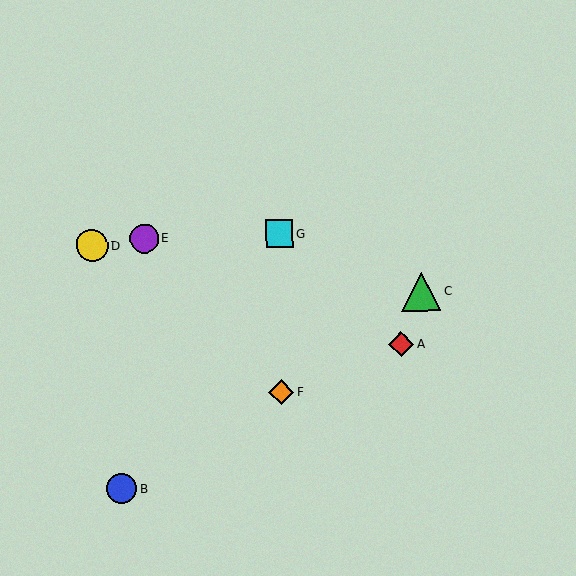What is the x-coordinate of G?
Object G is at x≈280.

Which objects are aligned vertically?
Objects F, G are aligned vertically.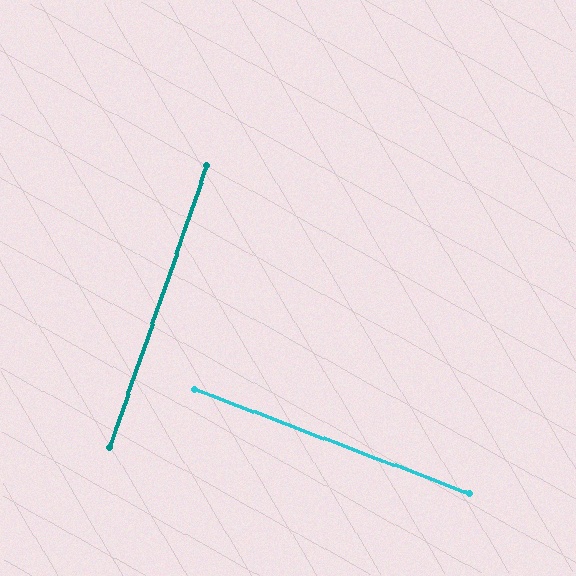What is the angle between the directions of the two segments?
Approximately 88 degrees.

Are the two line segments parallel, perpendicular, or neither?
Perpendicular — they meet at approximately 88°.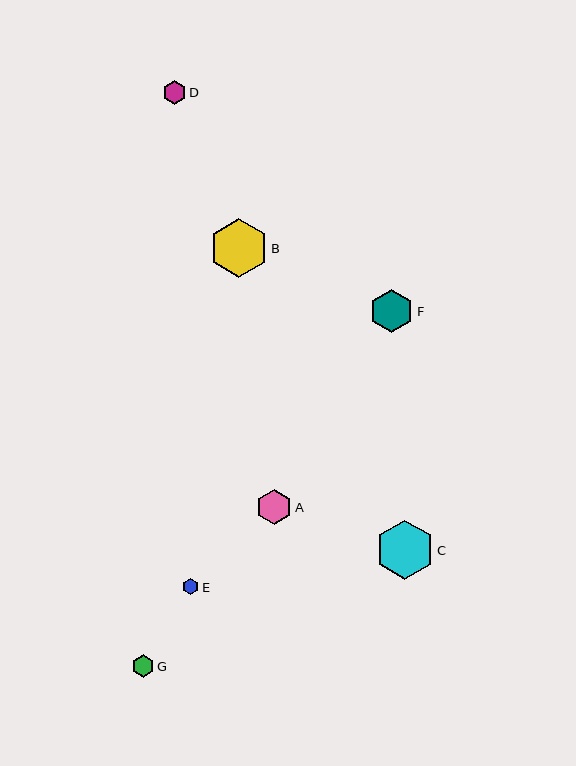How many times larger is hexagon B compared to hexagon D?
Hexagon B is approximately 2.5 times the size of hexagon D.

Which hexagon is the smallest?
Hexagon E is the smallest with a size of approximately 16 pixels.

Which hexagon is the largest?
Hexagon C is the largest with a size of approximately 59 pixels.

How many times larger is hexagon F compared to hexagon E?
Hexagon F is approximately 2.7 times the size of hexagon E.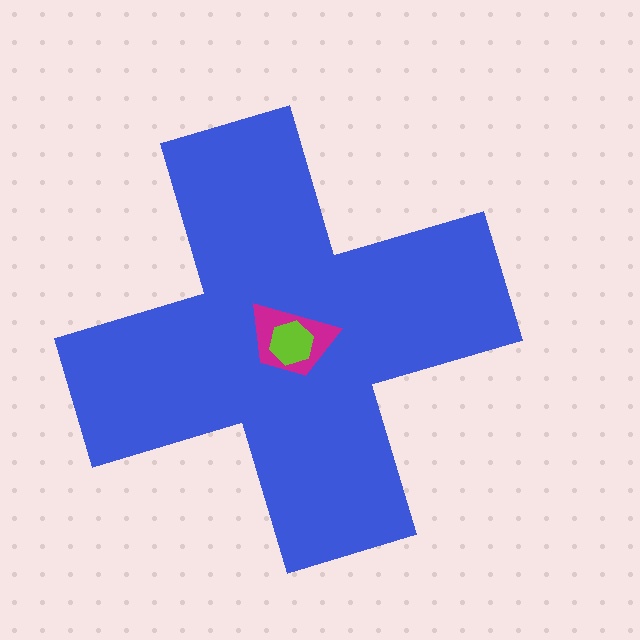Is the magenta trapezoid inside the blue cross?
Yes.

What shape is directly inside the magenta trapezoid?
The lime hexagon.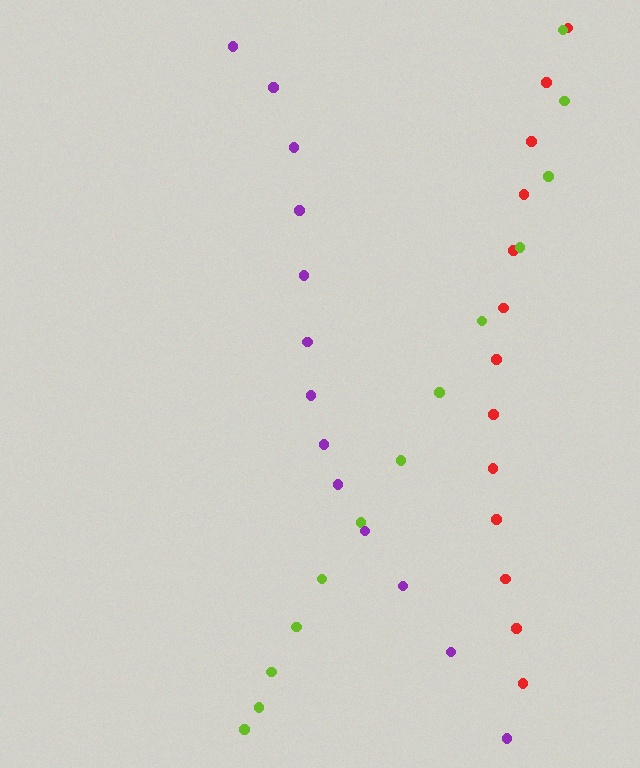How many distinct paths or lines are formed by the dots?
There are 3 distinct paths.